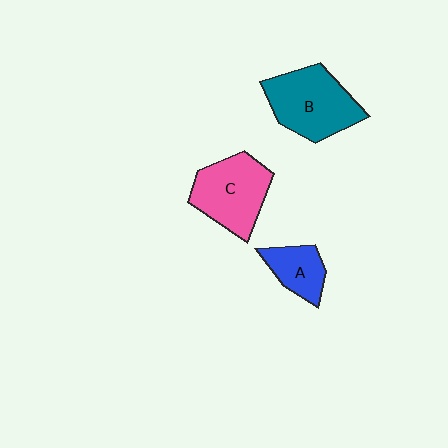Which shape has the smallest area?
Shape A (blue).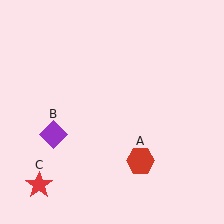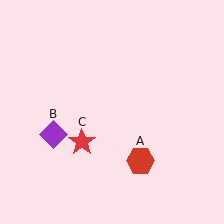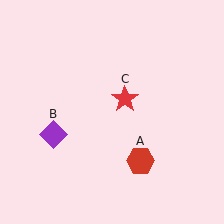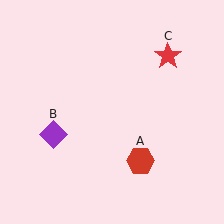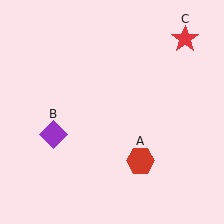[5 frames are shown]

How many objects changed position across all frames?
1 object changed position: red star (object C).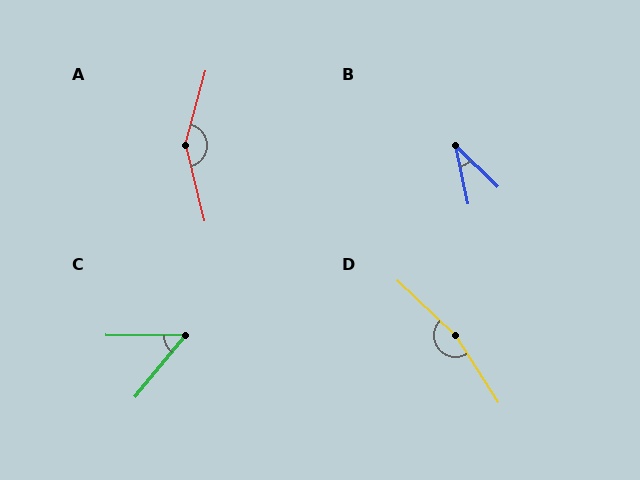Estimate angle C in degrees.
Approximately 51 degrees.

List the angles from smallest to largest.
B (33°), C (51°), A (151°), D (166°).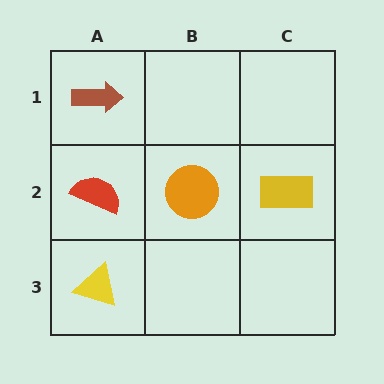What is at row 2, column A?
A red semicircle.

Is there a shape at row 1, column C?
No, that cell is empty.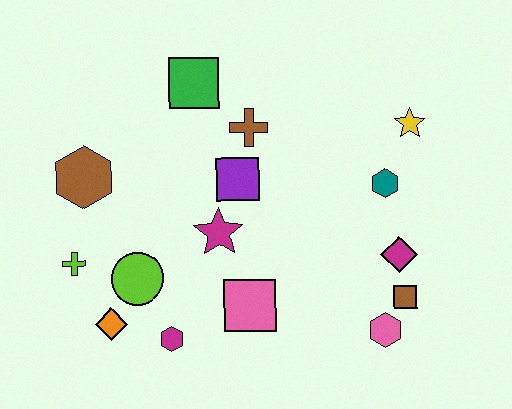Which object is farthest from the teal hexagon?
The lime cross is farthest from the teal hexagon.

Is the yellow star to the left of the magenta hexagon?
No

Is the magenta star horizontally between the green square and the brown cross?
Yes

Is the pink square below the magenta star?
Yes